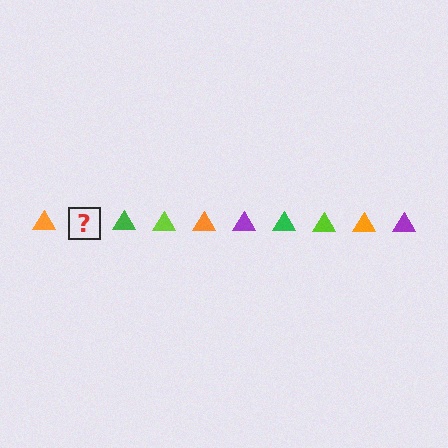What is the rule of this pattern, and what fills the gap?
The rule is that the pattern cycles through orange, purple, green, lime triangles. The gap should be filled with a purple triangle.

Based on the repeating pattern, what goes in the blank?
The blank should be a purple triangle.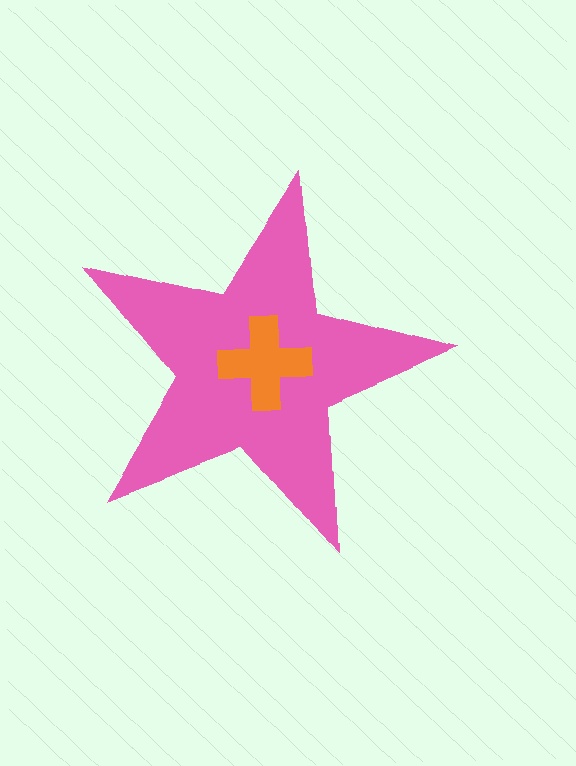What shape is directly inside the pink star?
The orange cross.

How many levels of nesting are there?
2.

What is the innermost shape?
The orange cross.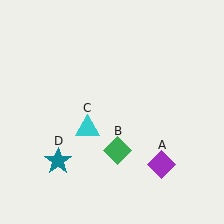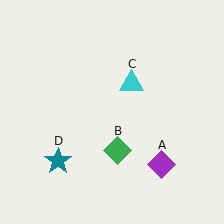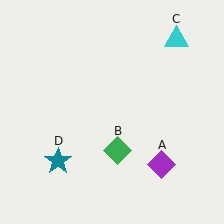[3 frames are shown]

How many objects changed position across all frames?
1 object changed position: cyan triangle (object C).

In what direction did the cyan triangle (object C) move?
The cyan triangle (object C) moved up and to the right.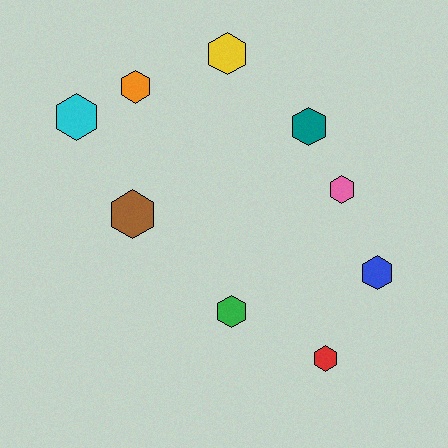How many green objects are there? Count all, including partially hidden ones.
There is 1 green object.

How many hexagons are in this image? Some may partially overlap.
There are 9 hexagons.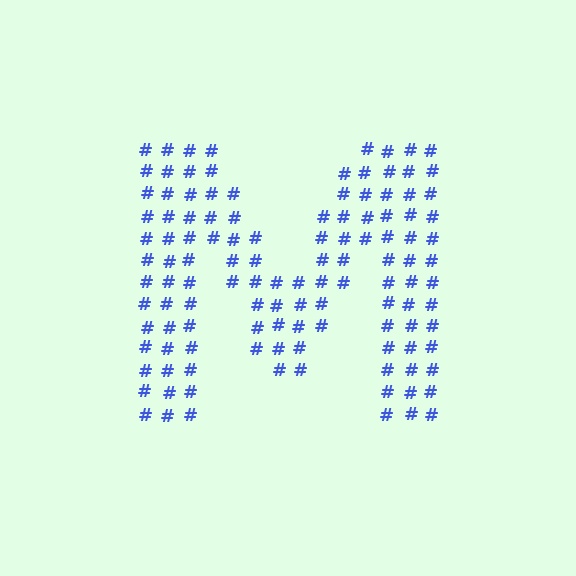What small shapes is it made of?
It is made of small hash symbols.